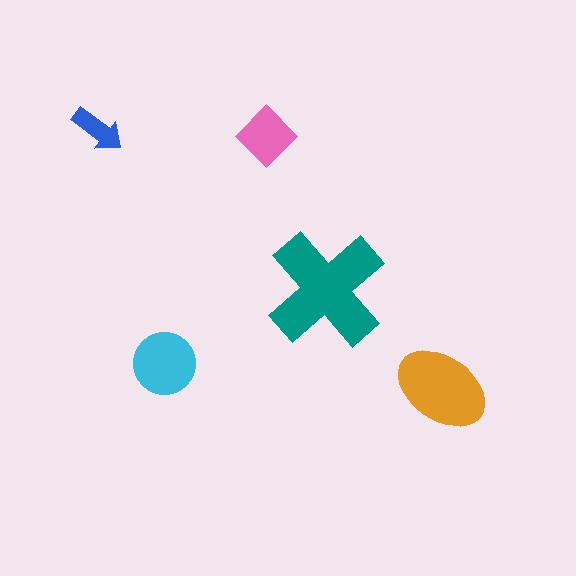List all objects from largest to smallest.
The teal cross, the orange ellipse, the cyan circle, the pink diamond, the blue arrow.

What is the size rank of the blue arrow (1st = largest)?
5th.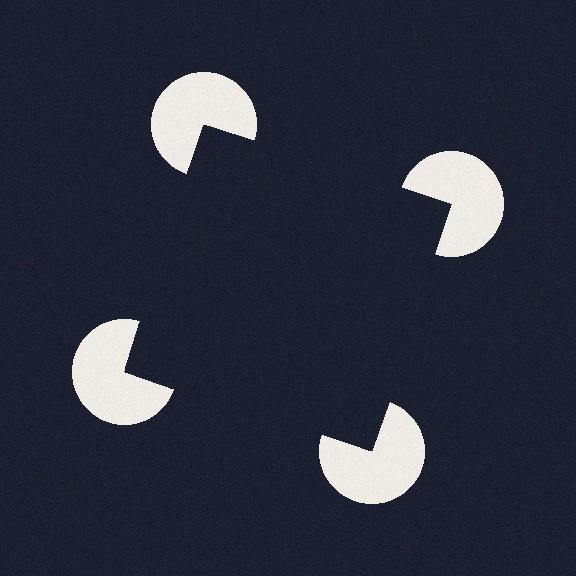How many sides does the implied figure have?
4 sides.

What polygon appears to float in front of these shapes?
An illusory square — its edges are inferred from the aligned wedge cuts in the pac-man discs, not physically drawn.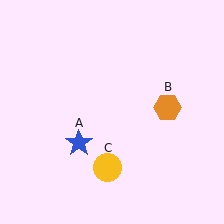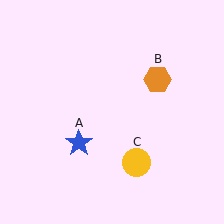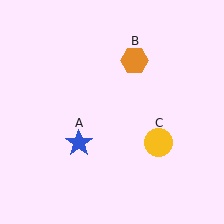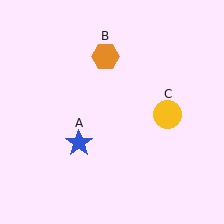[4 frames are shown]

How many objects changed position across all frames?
2 objects changed position: orange hexagon (object B), yellow circle (object C).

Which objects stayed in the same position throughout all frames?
Blue star (object A) remained stationary.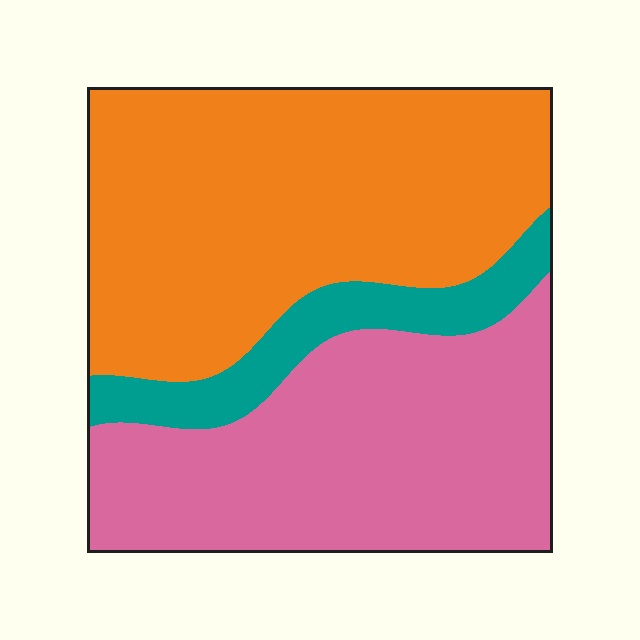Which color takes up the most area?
Orange, at roughly 50%.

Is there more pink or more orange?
Orange.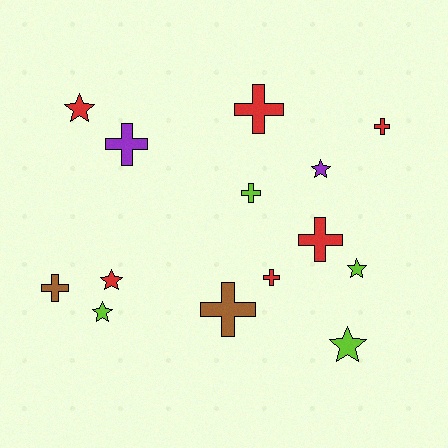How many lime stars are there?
There are 3 lime stars.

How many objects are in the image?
There are 14 objects.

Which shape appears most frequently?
Cross, with 8 objects.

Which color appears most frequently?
Red, with 6 objects.